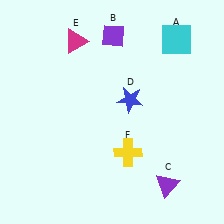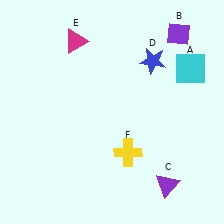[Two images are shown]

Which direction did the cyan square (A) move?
The cyan square (A) moved down.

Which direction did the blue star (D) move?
The blue star (D) moved up.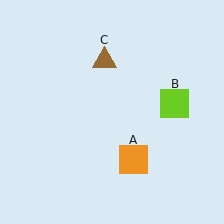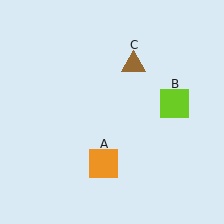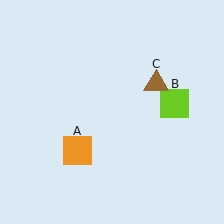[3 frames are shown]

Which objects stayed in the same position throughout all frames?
Lime square (object B) remained stationary.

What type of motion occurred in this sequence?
The orange square (object A), brown triangle (object C) rotated clockwise around the center of the scene.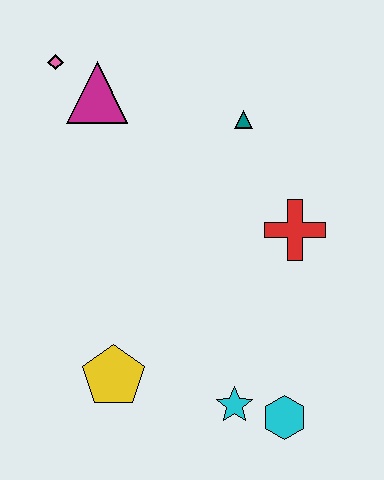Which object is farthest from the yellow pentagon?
The pink diamond is farthest from the yellow pentagon.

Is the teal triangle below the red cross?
No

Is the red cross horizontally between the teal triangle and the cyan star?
No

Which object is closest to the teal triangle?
The red cross is closest to the teal triangle.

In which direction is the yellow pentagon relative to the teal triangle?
The yellow pentagon is below the teal triangle.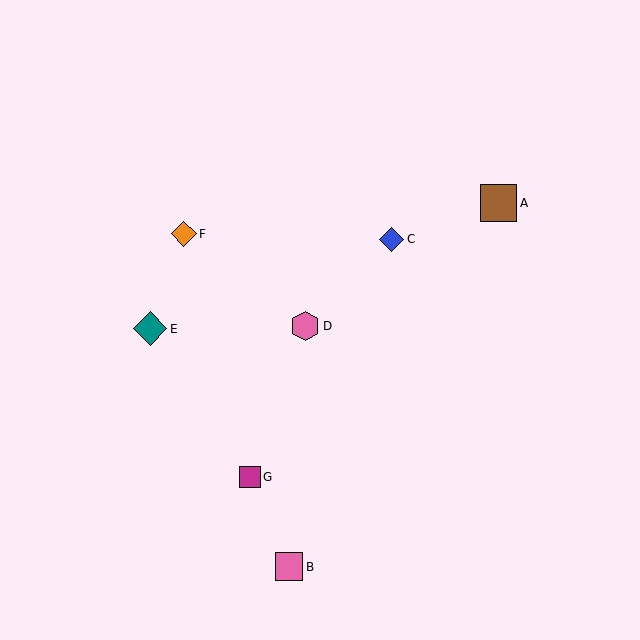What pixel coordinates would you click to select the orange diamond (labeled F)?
Click at (184, 234) to select the orange diamond F.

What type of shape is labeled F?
Shape F is an orange diamond.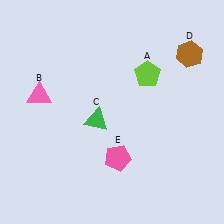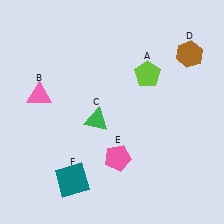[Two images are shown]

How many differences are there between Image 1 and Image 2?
There is 1 difference between the two images.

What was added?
A teal square (F) was added in Image 2.